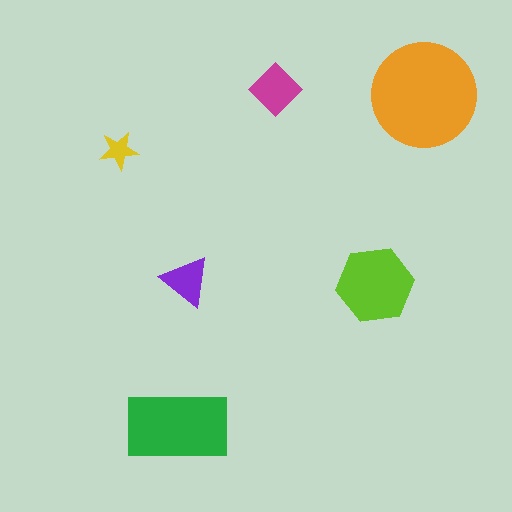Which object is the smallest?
The yellow star.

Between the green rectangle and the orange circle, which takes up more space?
The orange circle.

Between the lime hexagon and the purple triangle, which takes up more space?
The lime hexagon.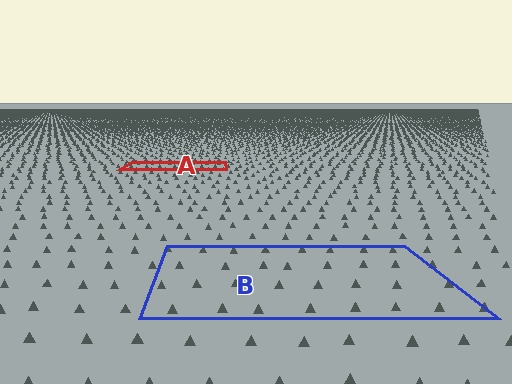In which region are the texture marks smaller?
The texture marks are smaller in region A, because it is farther away.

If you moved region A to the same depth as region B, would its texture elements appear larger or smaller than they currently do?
They would appear larger. At a closer depth, the same texture elements are projected at a bigger on-screen size.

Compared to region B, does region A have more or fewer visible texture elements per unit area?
Region A has more texture elements per unit area — they are packed more densely because it is farther away.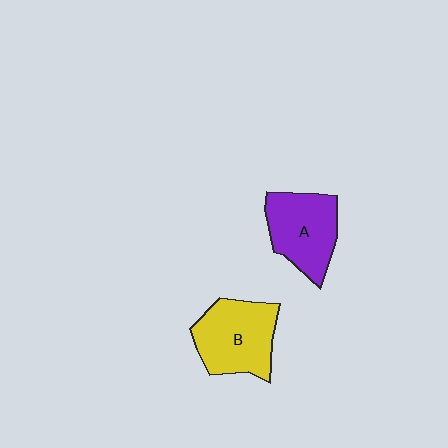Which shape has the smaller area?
Shape A (purple).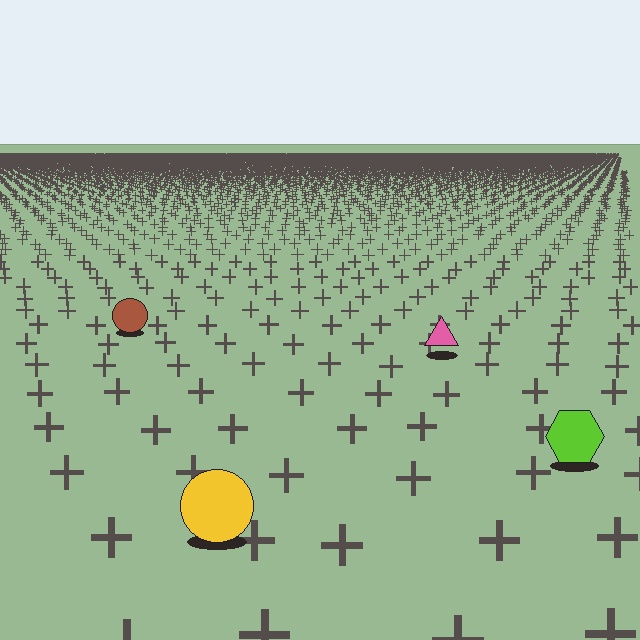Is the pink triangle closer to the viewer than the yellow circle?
No. The yellow circle is closer — you can tell from the texture gradient: the ground texture is coarser near it.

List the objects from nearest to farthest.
From nearest to farthest: the yellow circle, the lime hexagon, the pink triangle, the brown circle.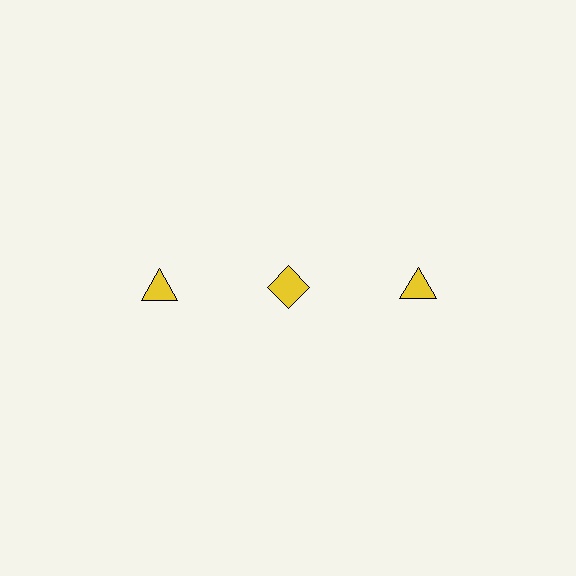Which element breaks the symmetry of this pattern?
The yellow diamond in the top row, second from left column breaks the symmetry. All other shapes are yellow triangles.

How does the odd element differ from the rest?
It has a different shape: diamond instead of triangle.